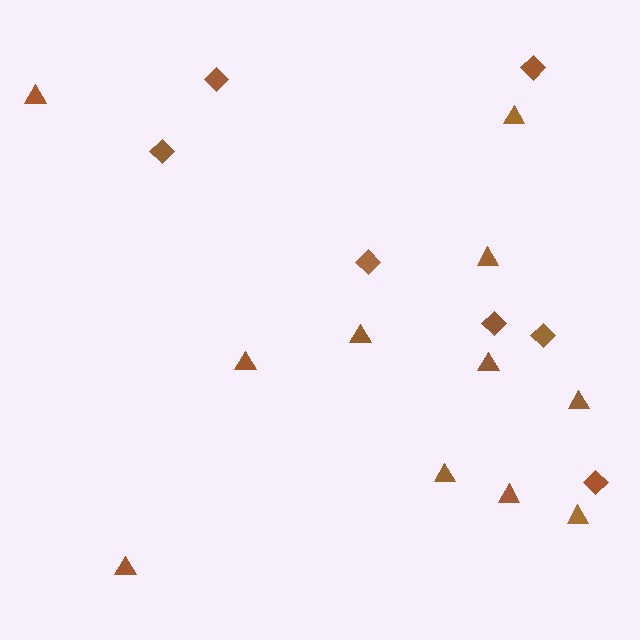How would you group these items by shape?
There are 2 groups: one group of triangles (11) and one group of diamonds (7).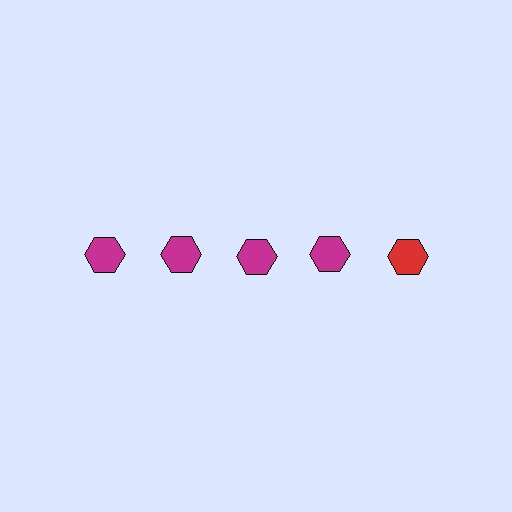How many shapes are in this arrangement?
There are 5 shapes arranged in a grid pattern.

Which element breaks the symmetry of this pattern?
The red hexagon in the top row, rightmost column breaks the symmetry. All other shapes are magenta hexagons.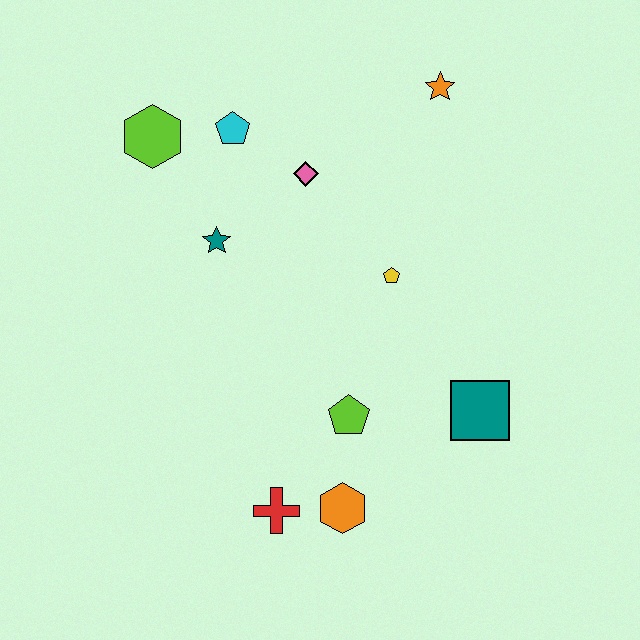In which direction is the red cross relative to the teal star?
The red cross is below the teal star.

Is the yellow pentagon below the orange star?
Yes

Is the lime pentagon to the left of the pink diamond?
No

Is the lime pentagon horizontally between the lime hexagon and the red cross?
No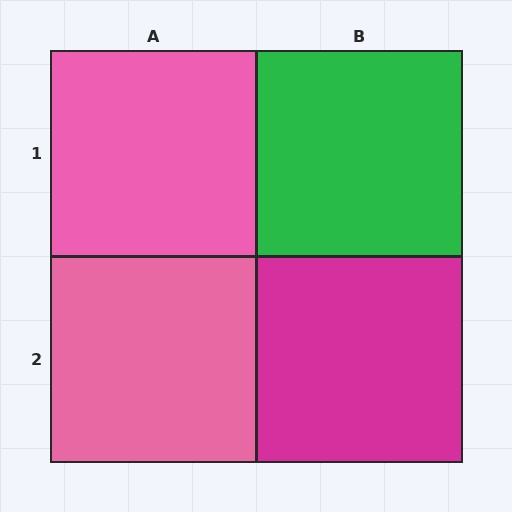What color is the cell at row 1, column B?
Green.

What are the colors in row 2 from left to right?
Pink, magenta.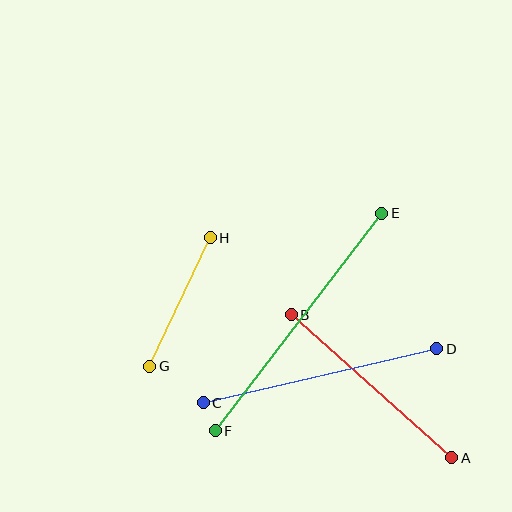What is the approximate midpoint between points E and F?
The midpoint is at approximately (299, 322) pixels.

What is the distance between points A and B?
The distance is approximately 215 pixels.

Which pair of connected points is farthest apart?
Points E and F are farthest apart.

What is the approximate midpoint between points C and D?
The midpoint is at approximately (320, 376) pixels.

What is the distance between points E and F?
The distance is approximately 274 pixels.